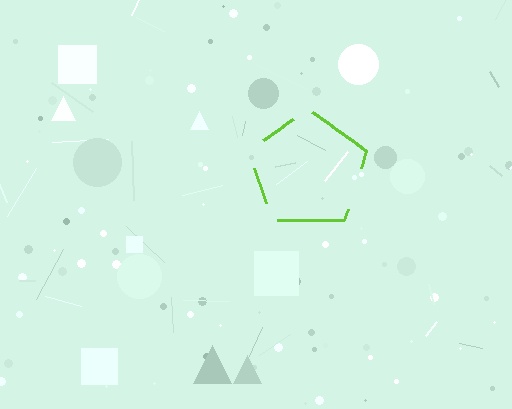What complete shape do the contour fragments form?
The contour fragments form a pentagon.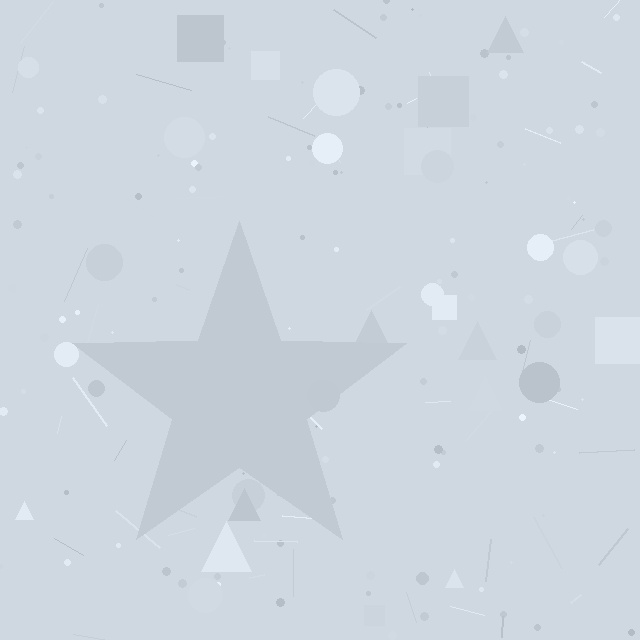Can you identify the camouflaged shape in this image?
The camouflaged shape is a star.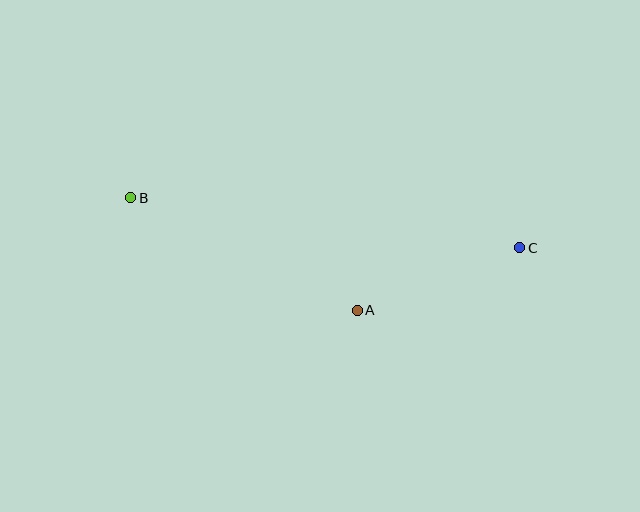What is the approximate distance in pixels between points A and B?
The distance between A and B is approximately 253 pixels.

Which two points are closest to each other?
Points A and C are closest to each other.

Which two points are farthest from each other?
Points B and C are farthest from each other.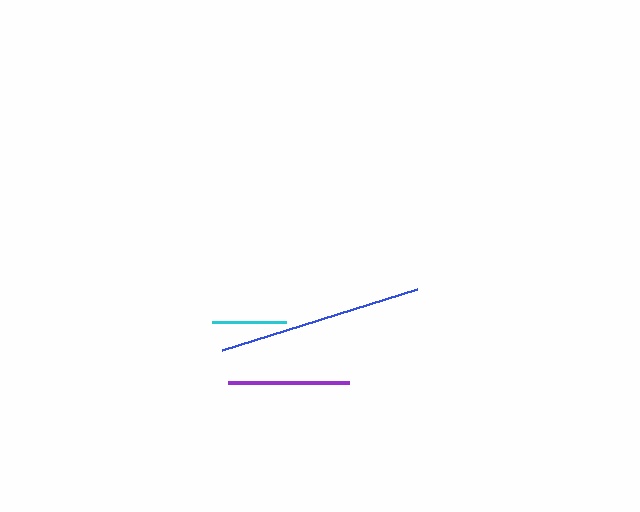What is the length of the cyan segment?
The cyan segment is approximately 74 pixels long.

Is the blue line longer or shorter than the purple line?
The blue line is longer than the purple line.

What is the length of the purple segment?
The purple segment is approximately 121 pixels long.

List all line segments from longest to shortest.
From longest to shortest: blue, purple, cyan.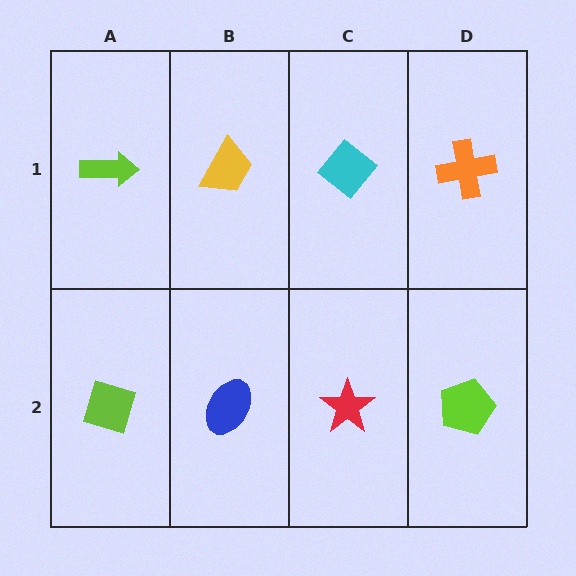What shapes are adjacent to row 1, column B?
A blue ellipse (row 2, column B), a lime arrow (row 1, column A), a cyan diamond (row 1, column C).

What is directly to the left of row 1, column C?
A yellow trapezoid.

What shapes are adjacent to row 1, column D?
A lime pentagon (row 2, column D), a cyan diamond (row 1, column C).